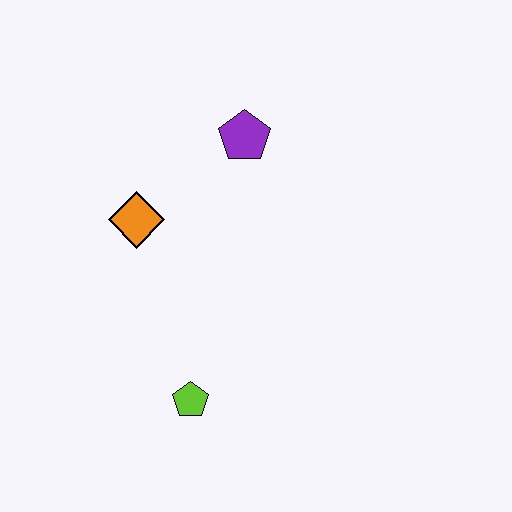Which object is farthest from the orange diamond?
The lime pentagon is farthest from the orange diamond.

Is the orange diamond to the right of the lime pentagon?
No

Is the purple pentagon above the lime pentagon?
Yes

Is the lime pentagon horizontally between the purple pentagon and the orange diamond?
Yes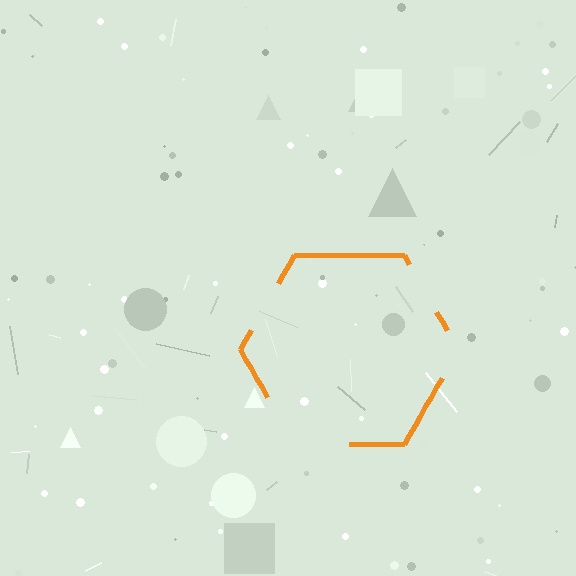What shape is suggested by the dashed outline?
The dashed outline suggests a hexagon.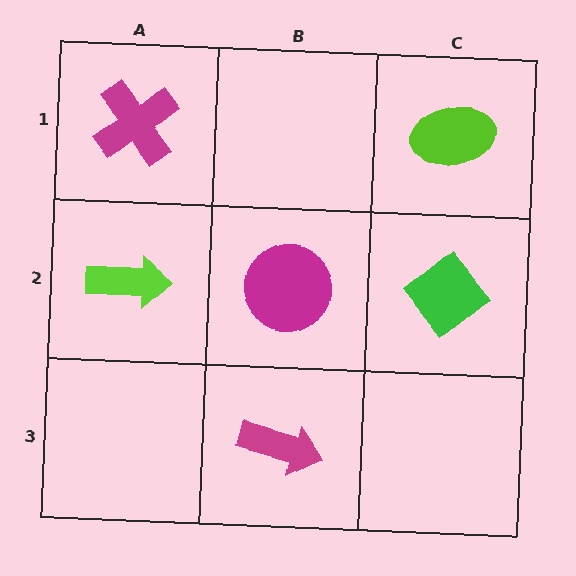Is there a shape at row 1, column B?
No, that cell is empty.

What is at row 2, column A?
A lime arrow.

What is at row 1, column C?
A lime ellipse.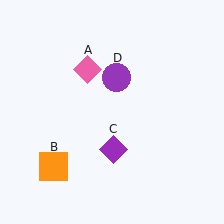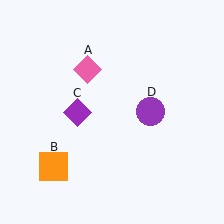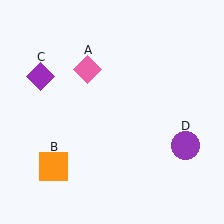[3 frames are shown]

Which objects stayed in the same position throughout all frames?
Pink diamond (object A) and orange square (object B) remained stationary.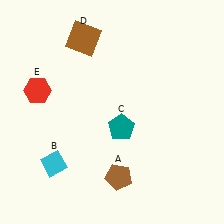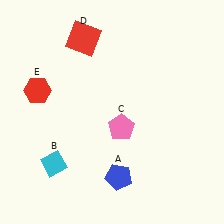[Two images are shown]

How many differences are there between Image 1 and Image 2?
There are 3 differences between the two images.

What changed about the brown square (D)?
In Image 1, D is brown. In Image 2, it changed to red.